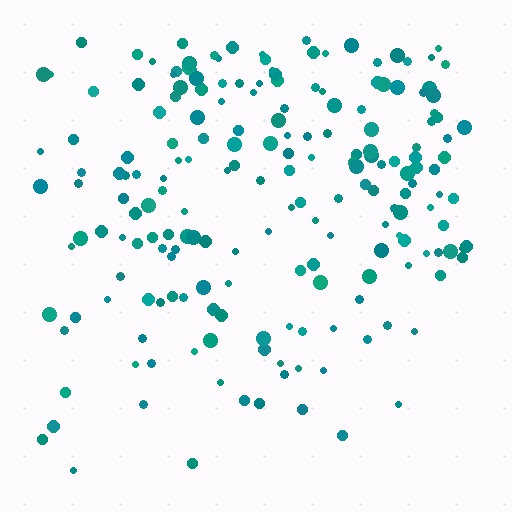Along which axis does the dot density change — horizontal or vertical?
Vertical.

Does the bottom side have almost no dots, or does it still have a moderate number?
Still a moderate number, just noticeably fewer than the top.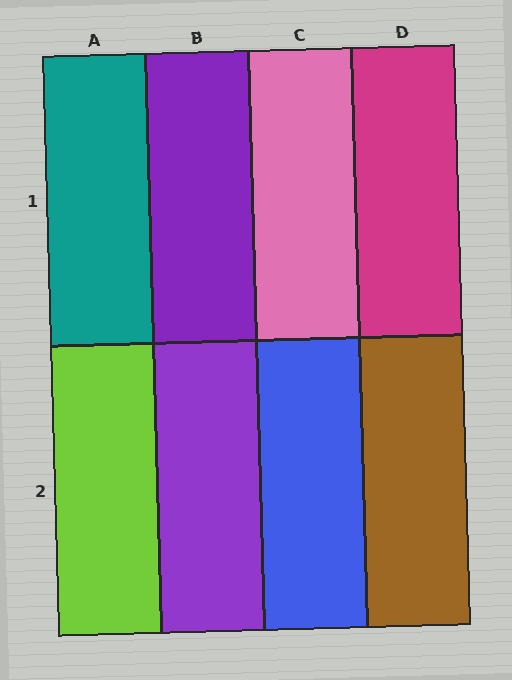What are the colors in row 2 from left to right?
Lime, purple, blue, brown.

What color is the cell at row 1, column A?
Teal.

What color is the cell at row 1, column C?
Pink.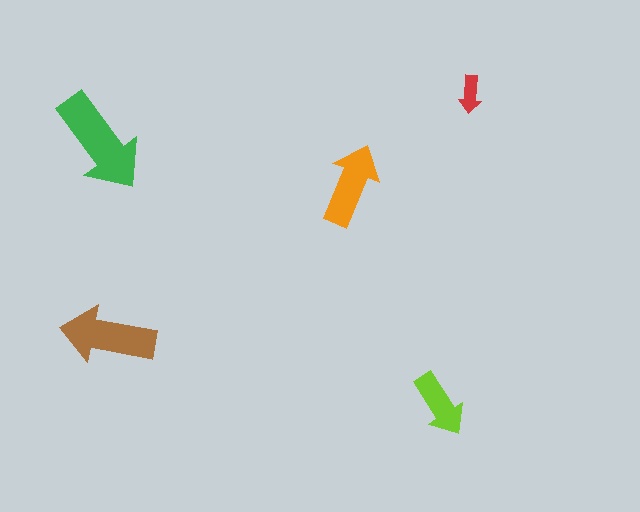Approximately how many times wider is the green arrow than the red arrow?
About 3 times wider.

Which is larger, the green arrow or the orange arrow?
The green one.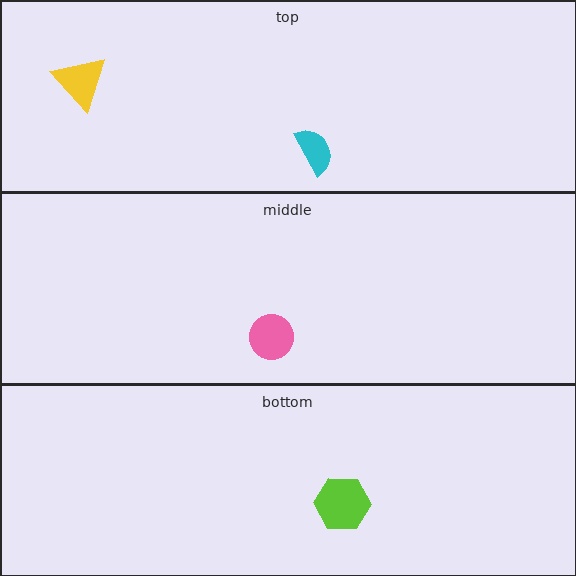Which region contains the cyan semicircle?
The top region.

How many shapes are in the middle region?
1.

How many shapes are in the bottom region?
1.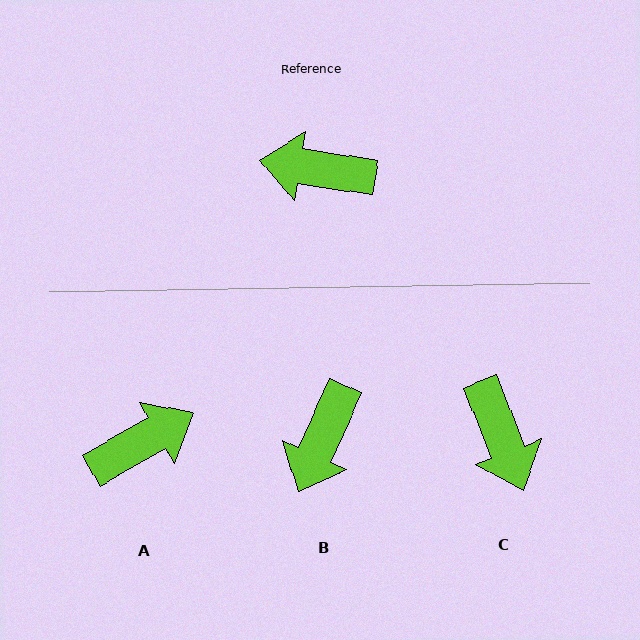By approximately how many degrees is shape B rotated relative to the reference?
Approximately 74 degrees counter-clockwise.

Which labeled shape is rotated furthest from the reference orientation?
A, about 142 degrees away.